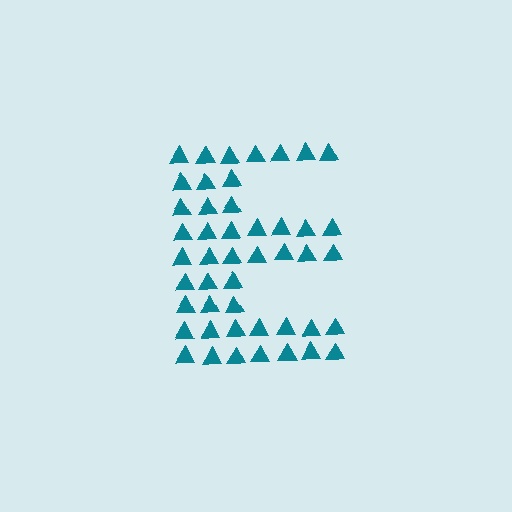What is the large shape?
The large shape is the letter E.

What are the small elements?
The small elements are triangles.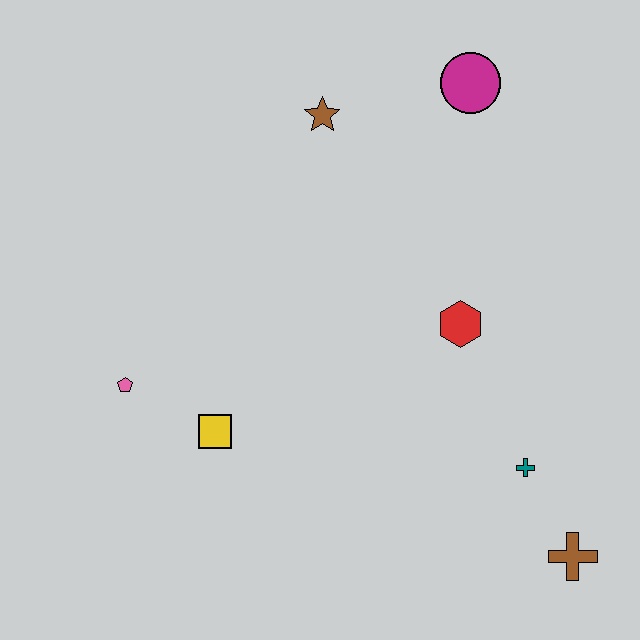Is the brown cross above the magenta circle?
No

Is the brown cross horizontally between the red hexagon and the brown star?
No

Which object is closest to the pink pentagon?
The yellow square is closest to the pink pentagon.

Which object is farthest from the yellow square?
The magenta circle is farthest from the yellow square.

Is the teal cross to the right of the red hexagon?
Yes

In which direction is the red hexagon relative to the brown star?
The red hexagon is below the brown star.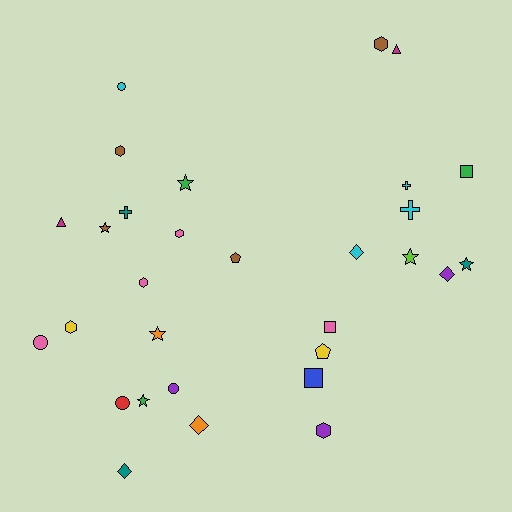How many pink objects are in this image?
There are 4 pink objects.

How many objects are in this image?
There are 30 objects.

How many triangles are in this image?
There are 2 triangles.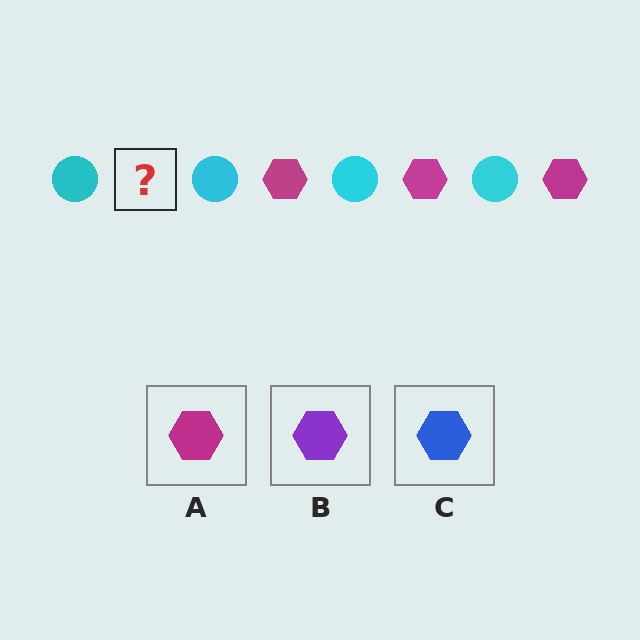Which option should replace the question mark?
Option A.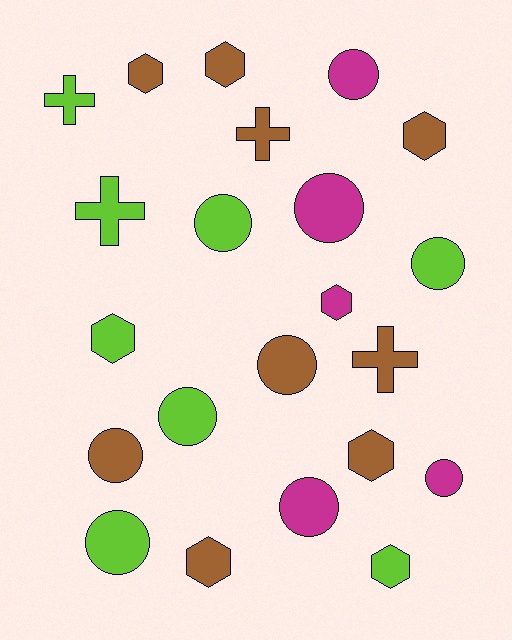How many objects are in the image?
There are 22 objects.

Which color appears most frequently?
Brown, with 9 objects.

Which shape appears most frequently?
Circle, with 10 objects.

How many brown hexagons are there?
There are 5 brown hexagons.